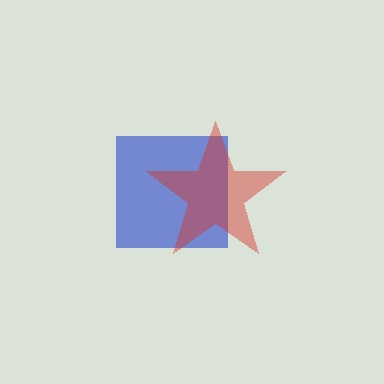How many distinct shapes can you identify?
There are 2 distinct shapes: a blue square, a red star.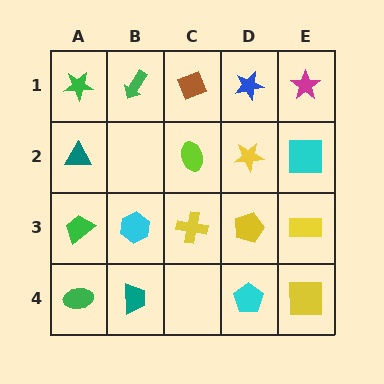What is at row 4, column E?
A yellow square.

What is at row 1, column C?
A brown diamond.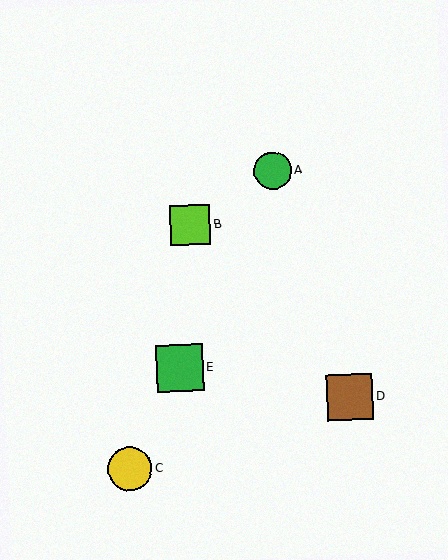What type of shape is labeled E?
Shape E is a green square.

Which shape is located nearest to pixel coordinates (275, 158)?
The green circle (labeled A) at (273, 171) is nearest to that location.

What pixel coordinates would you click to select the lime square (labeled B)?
Click at (190, 225) to select the lime square B.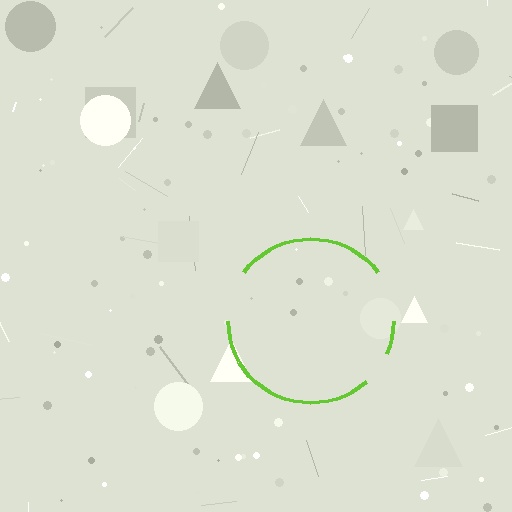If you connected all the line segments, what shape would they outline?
They would outline a circle.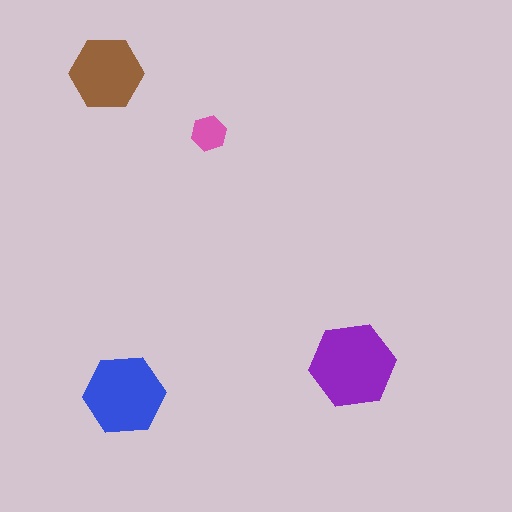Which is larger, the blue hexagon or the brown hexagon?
The blue one.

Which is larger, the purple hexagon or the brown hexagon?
The purple one.